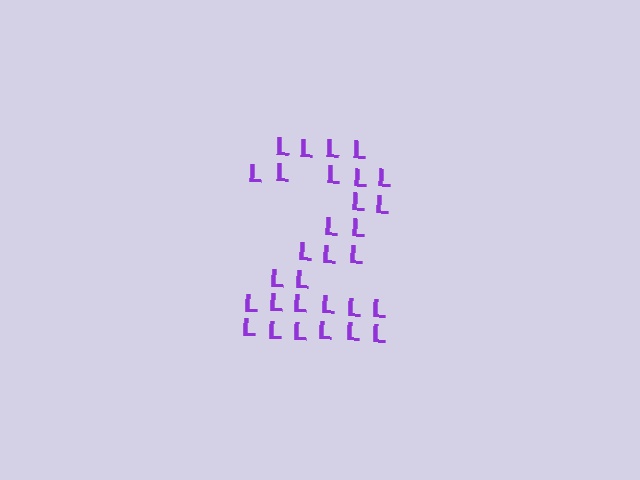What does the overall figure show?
The overall figure shows the digit 2.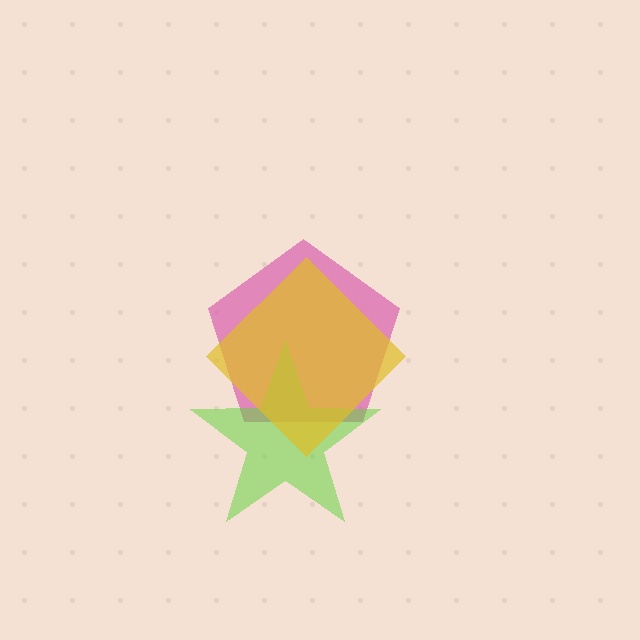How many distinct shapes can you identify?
There are 3 distinct shapes: a pink pentagon, a lime star, a yellow diamond.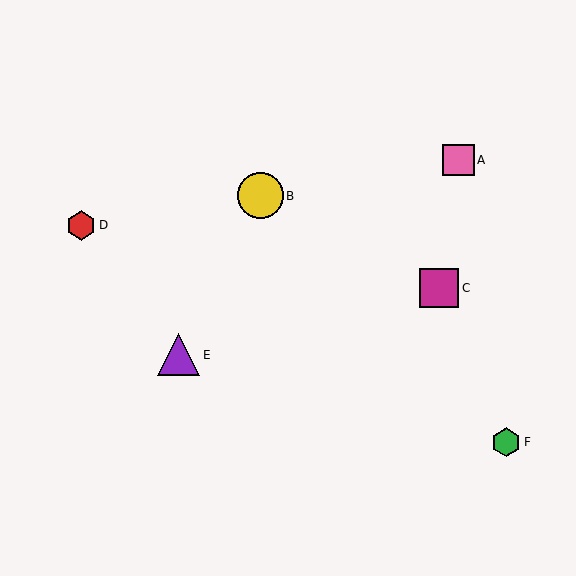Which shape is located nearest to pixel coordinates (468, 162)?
The pink square (labeled A) at (458, 160) is nearest to that location.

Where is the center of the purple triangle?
The center of the purple triangle is at (178, 355).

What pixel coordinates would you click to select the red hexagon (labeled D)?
Click at (81, 225) to select the red hexagon D.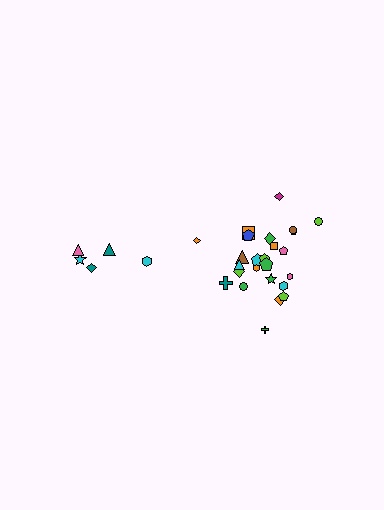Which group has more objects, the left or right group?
The right group.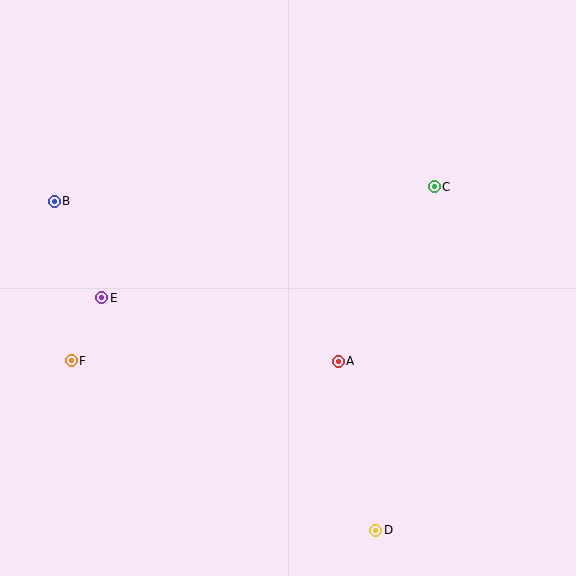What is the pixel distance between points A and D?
The distance between A and D is 173 pixels.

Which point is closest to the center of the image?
Point A at (338, 361) is closest to the center.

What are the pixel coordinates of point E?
Point E is at (101, 298).